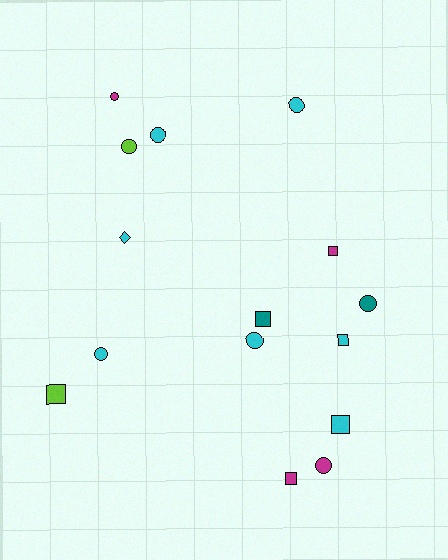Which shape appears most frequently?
Circle, with 8 objects.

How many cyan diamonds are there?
There is 1 cyan diamond.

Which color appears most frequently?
Cyan, with 7 objects.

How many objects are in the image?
There are 15 objects.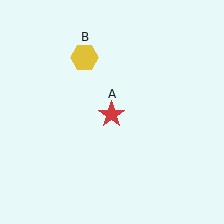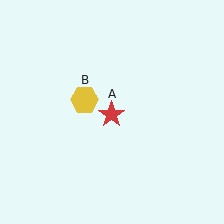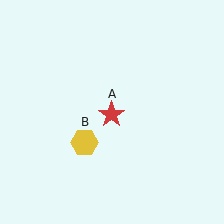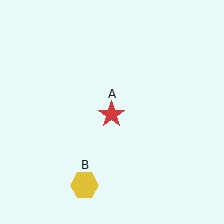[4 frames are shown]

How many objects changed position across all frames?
1 object changed position: yellow hexagon (object B).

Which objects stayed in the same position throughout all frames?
Red star (object A) remained stationary.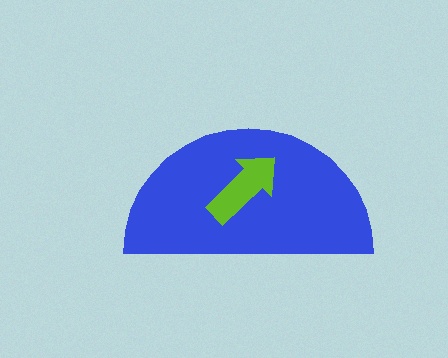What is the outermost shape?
The blue semicircle.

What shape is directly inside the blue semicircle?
The lime arrow.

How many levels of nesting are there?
2.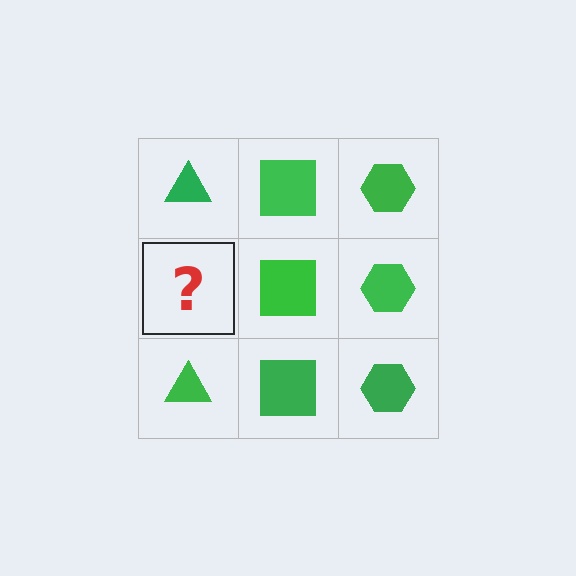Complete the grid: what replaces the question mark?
The question mark should be replaced with a green triangle.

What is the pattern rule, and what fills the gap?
The rule is that each column has a consistent shape. The gap should be filled with a green triangle.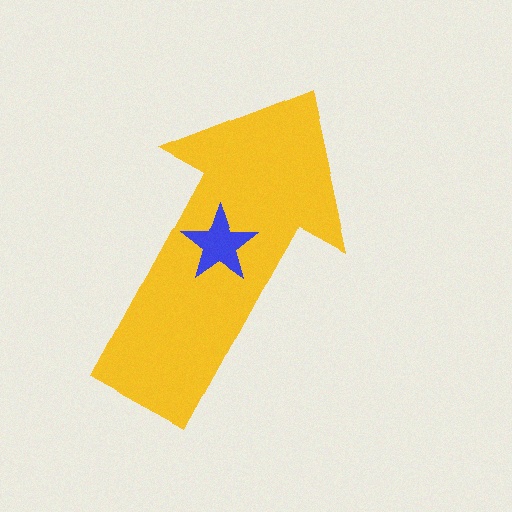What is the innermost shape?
The blue star.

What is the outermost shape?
The yellow arrow.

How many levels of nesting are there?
2.